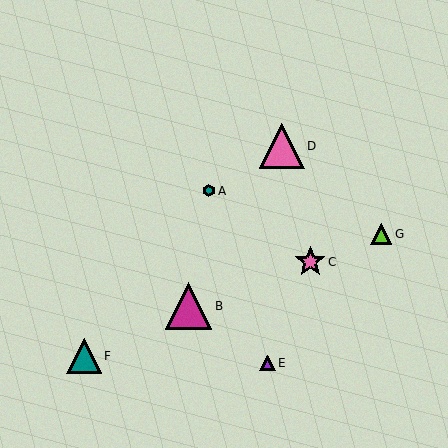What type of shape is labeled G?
Shape G is a lime triangle.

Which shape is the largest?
The magenta triangle (labeled B) is the largest.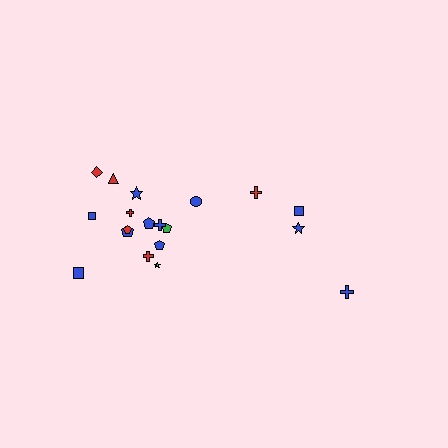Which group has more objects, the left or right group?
The left group.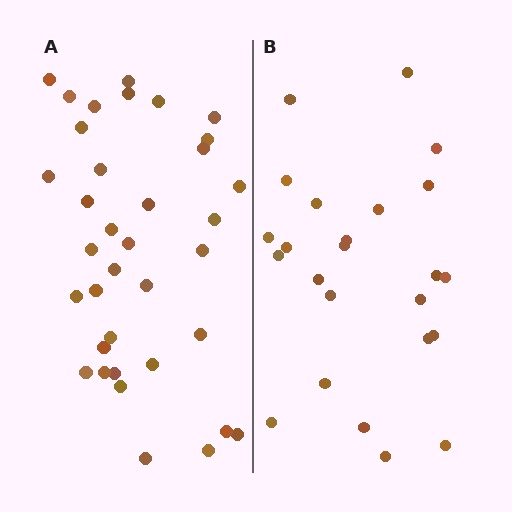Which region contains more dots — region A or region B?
Region A (the left region) has more dots.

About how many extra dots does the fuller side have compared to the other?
Region A has roughly 12 or so more dots than region B.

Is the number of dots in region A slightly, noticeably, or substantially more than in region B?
Region A has substantially more. The ratio is roughly 1.5 to 1.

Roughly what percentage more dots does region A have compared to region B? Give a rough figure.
About 50% more.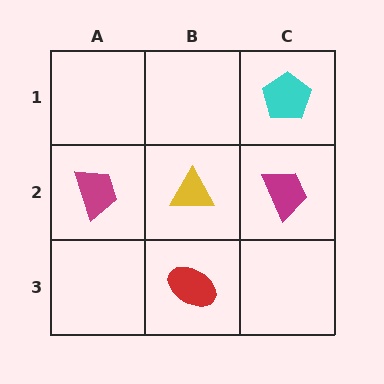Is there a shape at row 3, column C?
No, that cell is empty.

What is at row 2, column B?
A yellow triangle.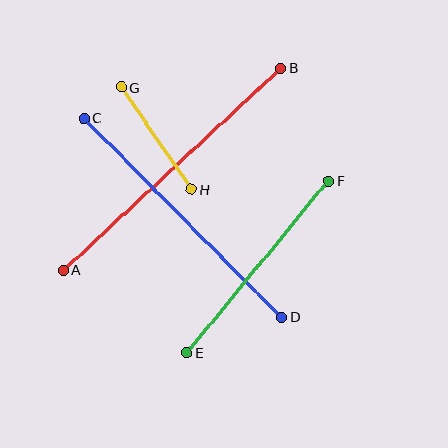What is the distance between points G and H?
The distance is approximately 124 pixels.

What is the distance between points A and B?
The distance is approximately 297 pixels.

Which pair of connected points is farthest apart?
Points A and B are farthest apart.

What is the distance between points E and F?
The distance is approximately 223 pixels.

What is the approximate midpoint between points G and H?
The midpoint is at approximately (156, 138) pixels.